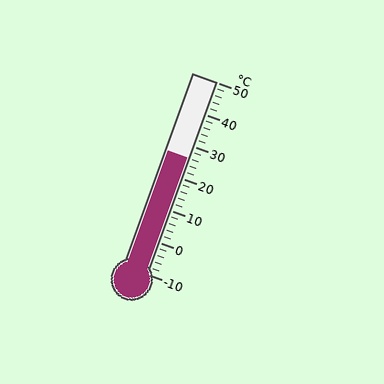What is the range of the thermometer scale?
The thermometer scale ranges from -10°C to 50°C.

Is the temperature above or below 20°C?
The temperature is above 20°C.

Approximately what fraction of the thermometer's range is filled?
The thermometer is filled to approximately 60% of its range.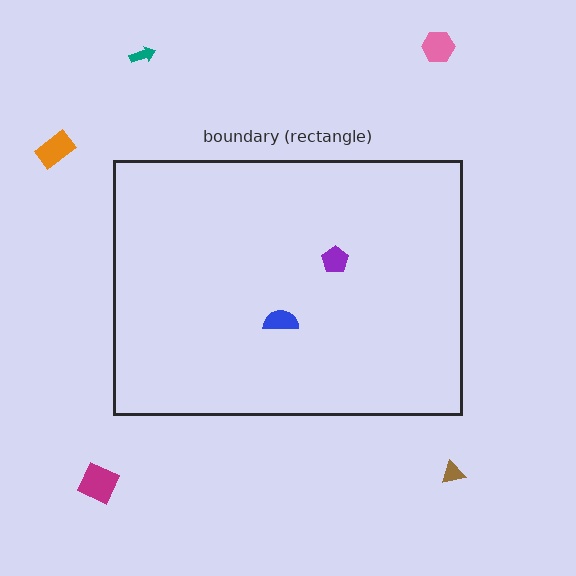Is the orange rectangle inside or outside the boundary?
Outside.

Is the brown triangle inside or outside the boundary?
Outside.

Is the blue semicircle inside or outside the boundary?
Inside.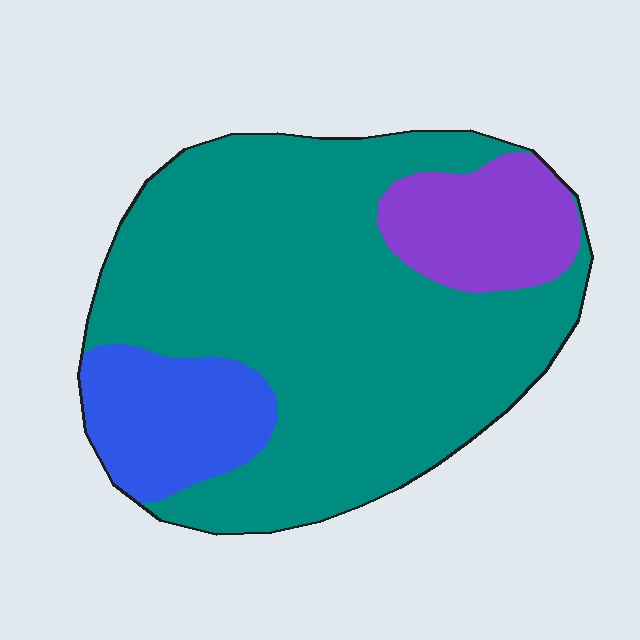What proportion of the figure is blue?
Blue takes up about one eighth (1/8) of the figure.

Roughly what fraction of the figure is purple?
Purple covers about 15% of the figure.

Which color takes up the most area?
Teal, at roughly 70%.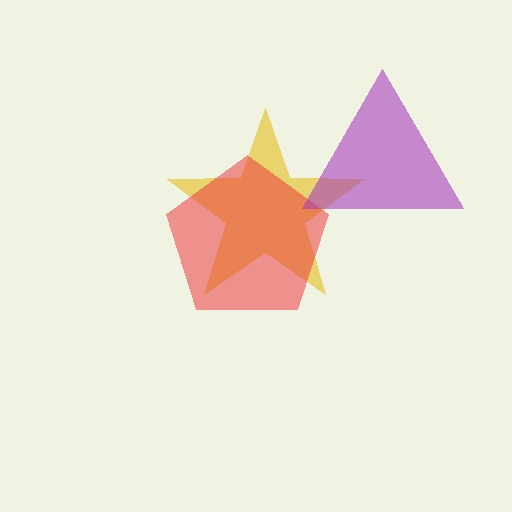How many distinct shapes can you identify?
There are 3 distinct shapes: a yellow star, a red pentagon, a purple triangle.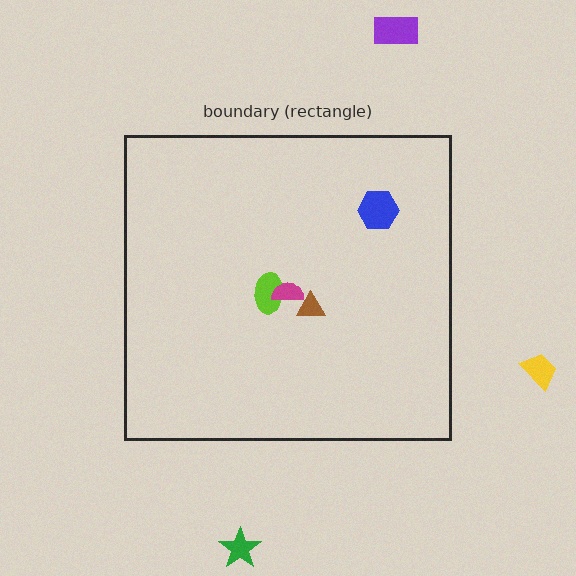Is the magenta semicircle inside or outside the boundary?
Inside.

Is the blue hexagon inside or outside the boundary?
Inside.